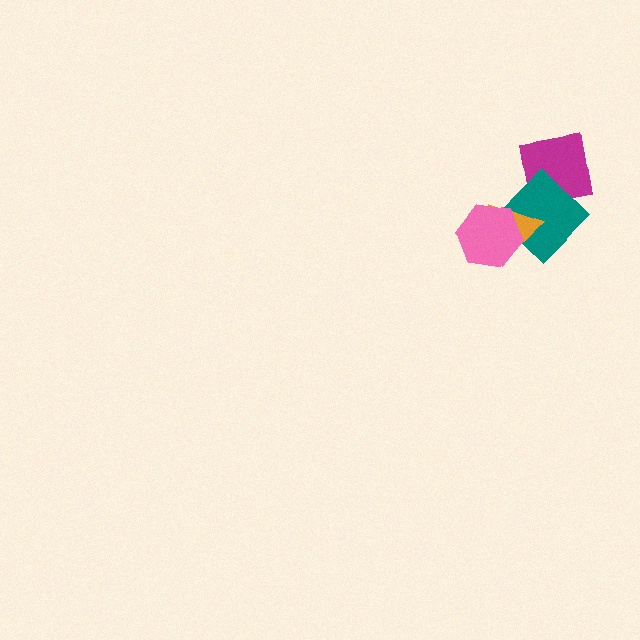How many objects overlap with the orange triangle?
2 objects overlap with the orange triangle.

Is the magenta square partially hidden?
Yes, it is partially covered by another shape.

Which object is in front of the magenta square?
The teal diamond is in front of the magenta square.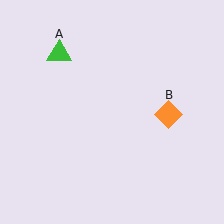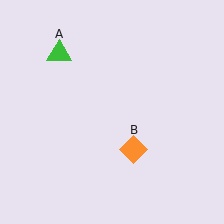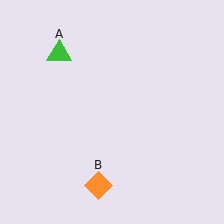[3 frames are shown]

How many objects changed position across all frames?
1 object changed position: orange diamond (object B).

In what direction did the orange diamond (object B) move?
The orange diamond (object B) moved down and to the left.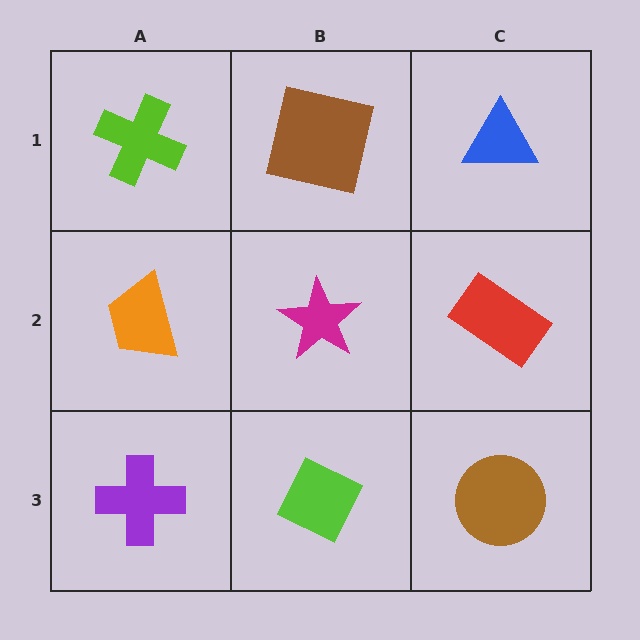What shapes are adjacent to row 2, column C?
A blue triangle (row 1, column C), a brown circle (row 3, column C), a magenta star (row 2, column B).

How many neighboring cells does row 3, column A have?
2.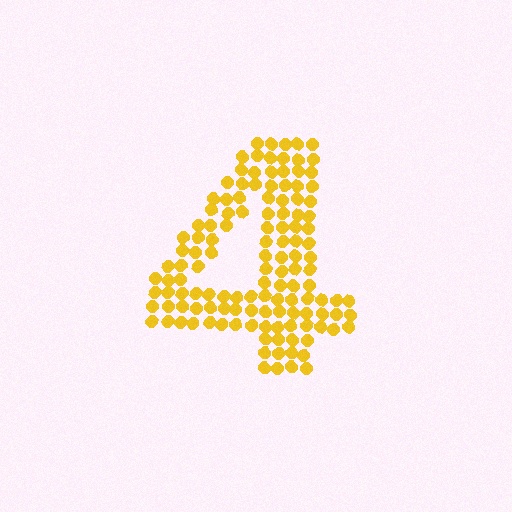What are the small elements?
The small elements are circles.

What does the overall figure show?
The overall figure shows the digit 4.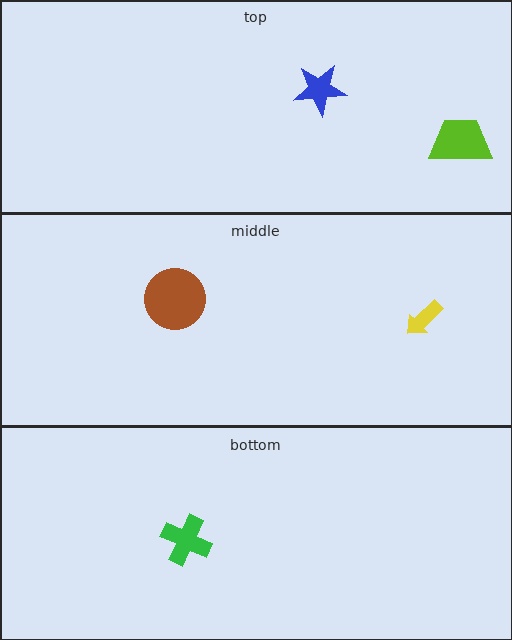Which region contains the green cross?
The bottom region.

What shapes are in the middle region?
The brown circle, the yellow arrow.